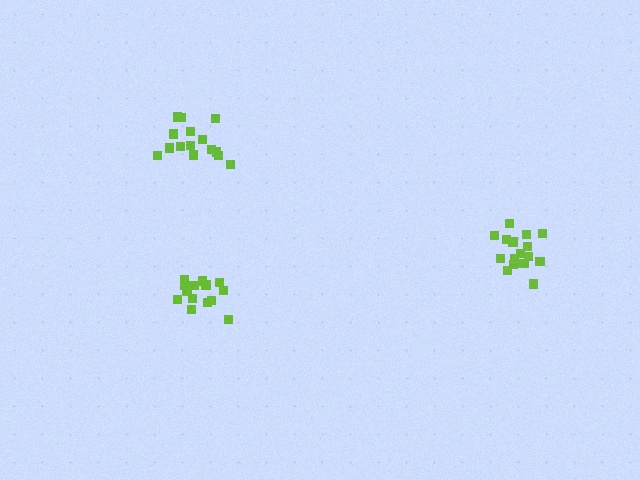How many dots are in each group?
Group 1: 15 dots, Group 2: 15 dots, Group 3: 18 dots (48 total).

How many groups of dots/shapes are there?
There are 3 groups.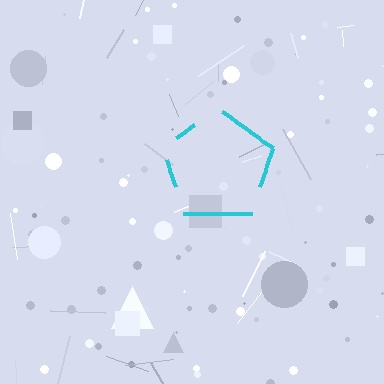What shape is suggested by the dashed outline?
The dashed outline suggests a pentagon.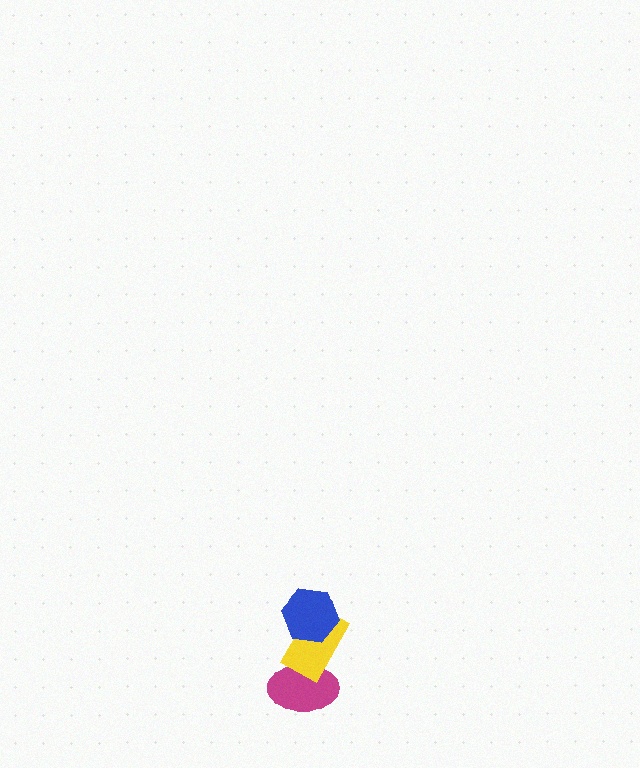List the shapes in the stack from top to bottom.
From top to bottom: the blue hexagon, the yellow rectangle, the magenta ellipse.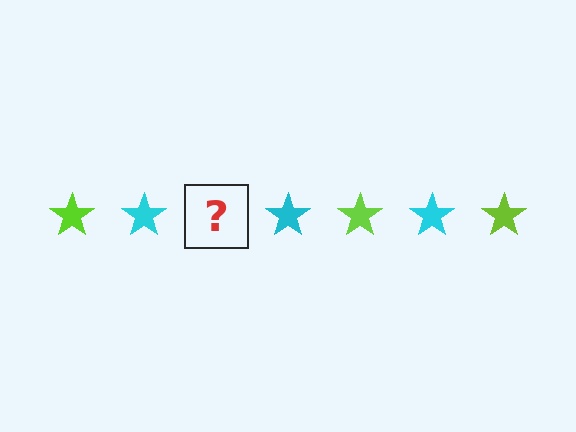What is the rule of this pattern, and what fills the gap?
The rule is that the pattern cycles through lime, cyan stars. The gap should be filled with a lime star.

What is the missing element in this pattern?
The missing element is a lime star.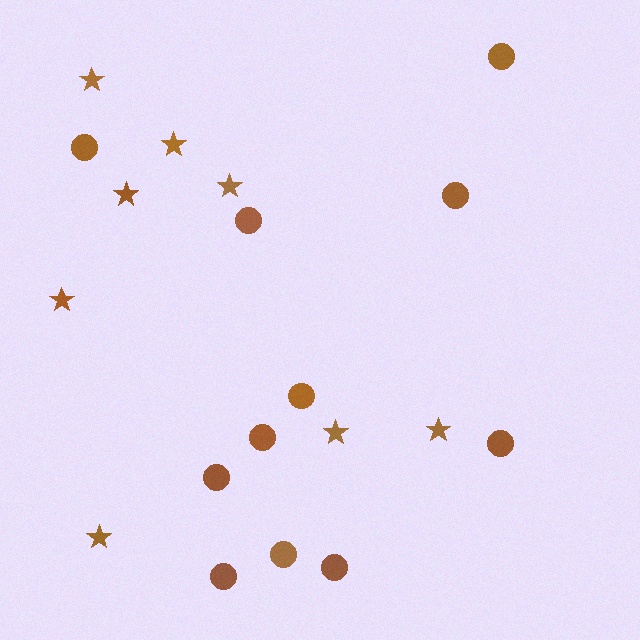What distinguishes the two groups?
There are 2 groups: one group of circles (11) and one group of stars (8).